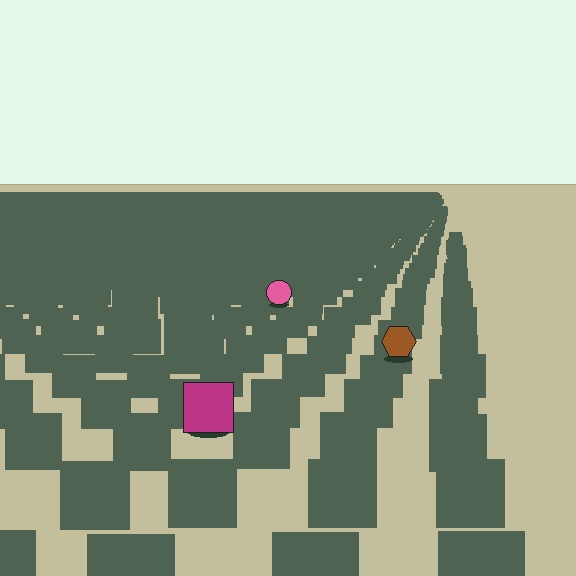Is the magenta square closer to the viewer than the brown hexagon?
Yes. The magenta square is closer — you can tell from the texture gradient: the ground texture is coarser near it.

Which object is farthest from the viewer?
The pink circle is farthest from the viewer. It appears smaller and the ground texture around it is denser.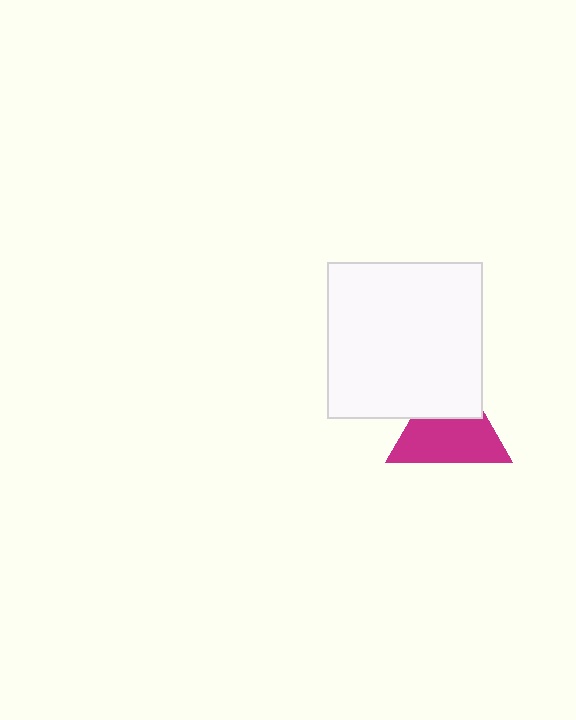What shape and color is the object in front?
The object in front is a white square.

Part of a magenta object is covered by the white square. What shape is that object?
It is a triangle.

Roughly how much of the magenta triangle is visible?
About half of it is visible (roughly 64%).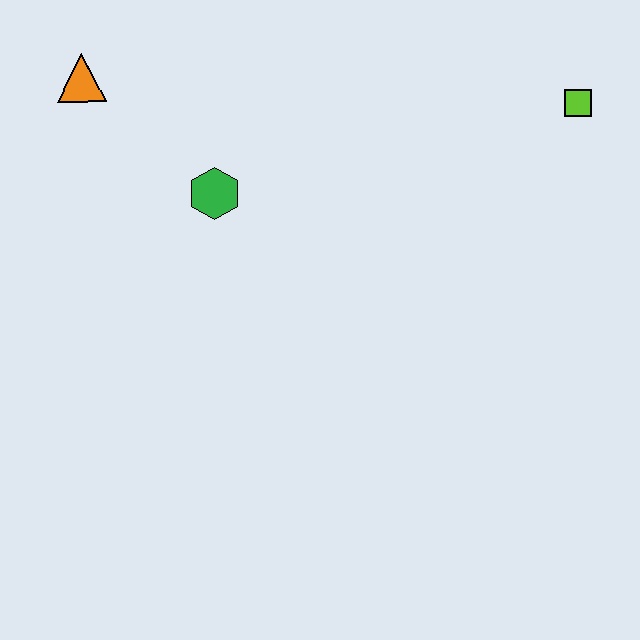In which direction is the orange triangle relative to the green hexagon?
The orange triangle is to the left of the green hexagon.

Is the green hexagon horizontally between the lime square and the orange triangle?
Yes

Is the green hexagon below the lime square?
Yes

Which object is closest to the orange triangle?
The green hexagon is closest to the orange triangle.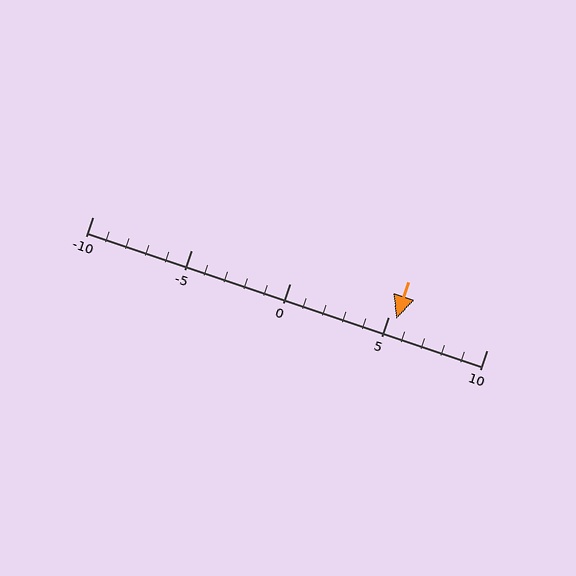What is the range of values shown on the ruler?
The ruler shows values from -10 to 10.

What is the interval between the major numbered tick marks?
The major tick marks are spaced 5 units apart.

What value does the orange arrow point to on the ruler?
The orange arrow points to approximately 5.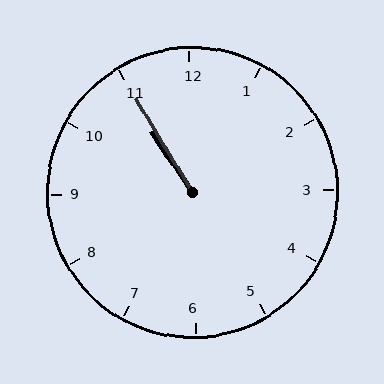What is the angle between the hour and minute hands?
Approximately 2 degrees.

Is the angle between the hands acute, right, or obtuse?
It is acute.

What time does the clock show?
10:55.